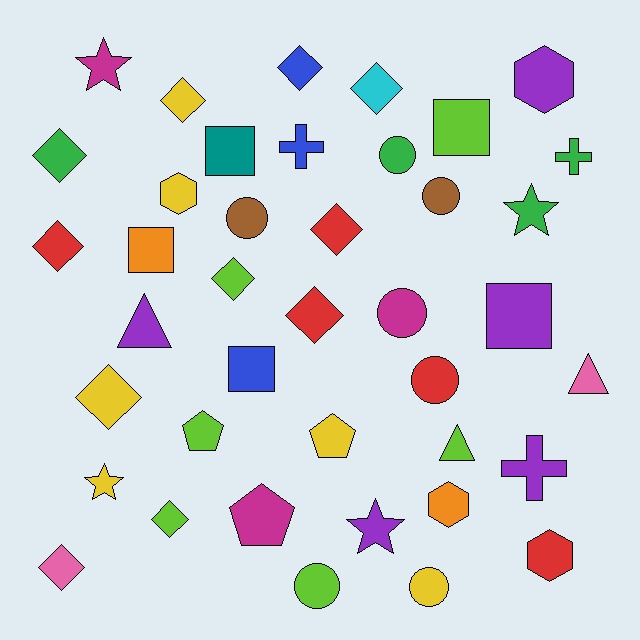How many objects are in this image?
There are 40 objects.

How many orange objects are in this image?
There are 2 orange objects.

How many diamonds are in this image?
There are 11 diamonds.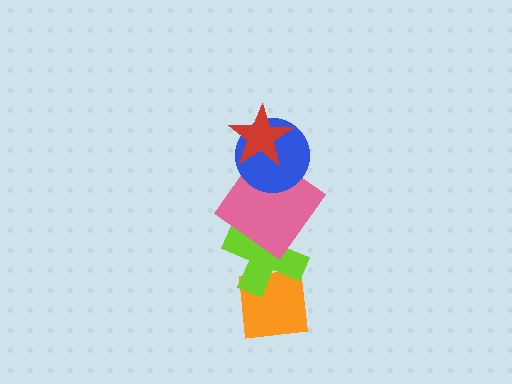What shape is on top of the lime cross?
The pink diamond is on top of the lime cross.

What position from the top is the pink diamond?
The pink diamond is 3rd from the top.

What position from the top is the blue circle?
The blue circle is 2nd from the top.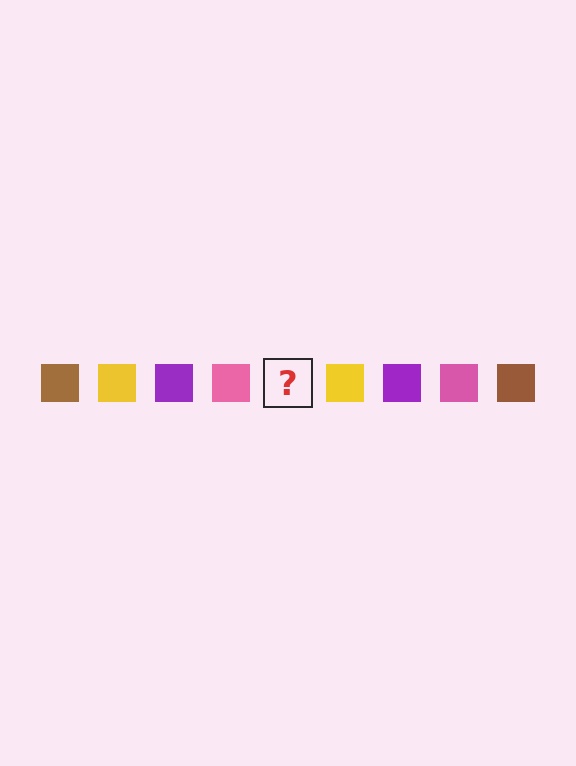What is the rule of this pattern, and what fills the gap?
The rule is that the pattern cycles through brown, yellow, purple, pink squares. The gap should be filled with a brown square.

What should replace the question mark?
The question mark should be replaced with a brown square.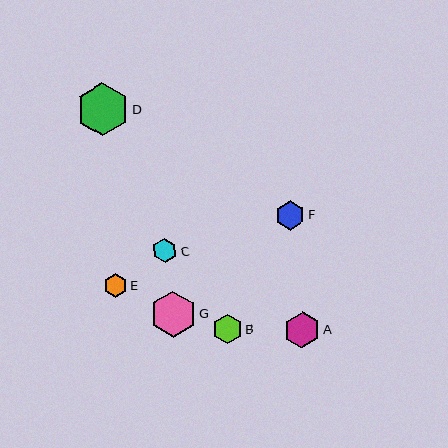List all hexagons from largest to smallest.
From largest to smallest: D, G, A, B, F, C, E.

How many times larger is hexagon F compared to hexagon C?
Hexagon F is approximately 1.2 times the size of hexagon C.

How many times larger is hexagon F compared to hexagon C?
Hexagon F is approximately 1.2 times the size of hexagon C.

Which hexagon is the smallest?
Hexagon E is the smallest with a size of approximately 23 pixels.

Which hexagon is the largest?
Hexagon D is the largest with a size of approximately 53 pixels.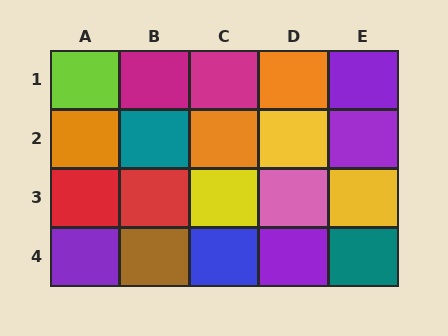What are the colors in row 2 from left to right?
Orange, teal, orange, yellow, purple.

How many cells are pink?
1 cell is pink.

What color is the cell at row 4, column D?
Purple.